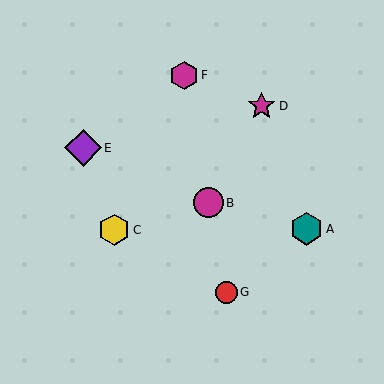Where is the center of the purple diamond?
The center of the purple diamond is at (83, 148).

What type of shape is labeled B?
Shape B is a magenta circle.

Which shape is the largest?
The purple diamond (labeled E) is the largest.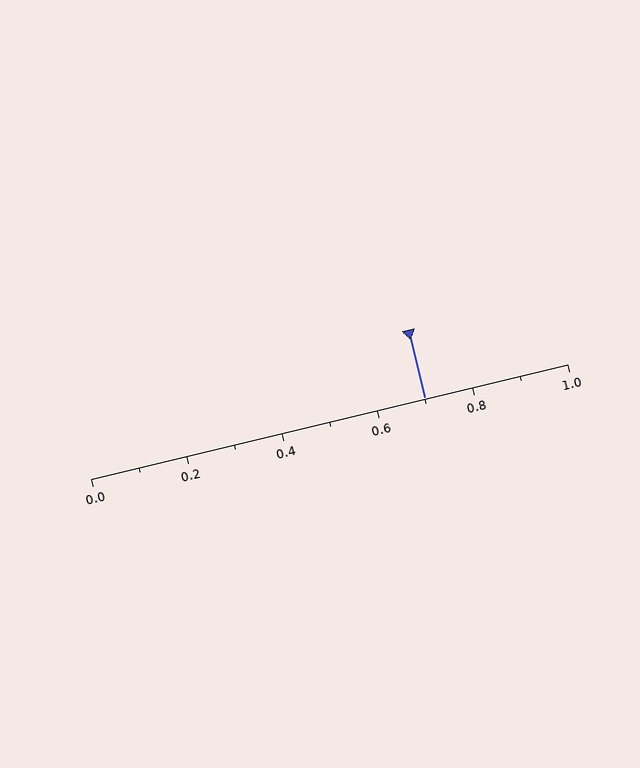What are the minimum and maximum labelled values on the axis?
The axis runs from 0.0 to 1.0.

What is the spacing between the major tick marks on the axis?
The major ticks are spaced 0.2 apart.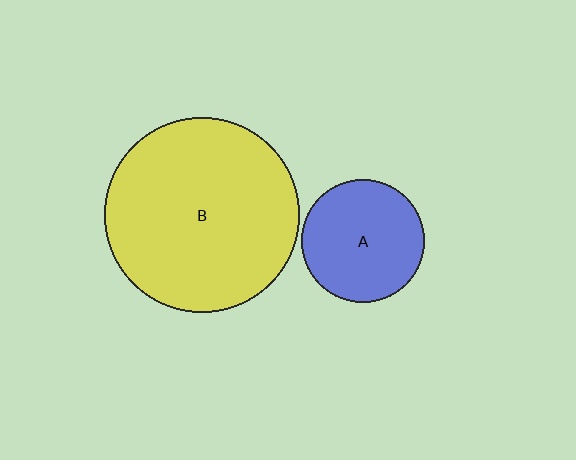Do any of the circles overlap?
No, none of the circles overlap.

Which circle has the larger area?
Circle B (yellow).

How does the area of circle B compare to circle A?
Approximately 2.5 times.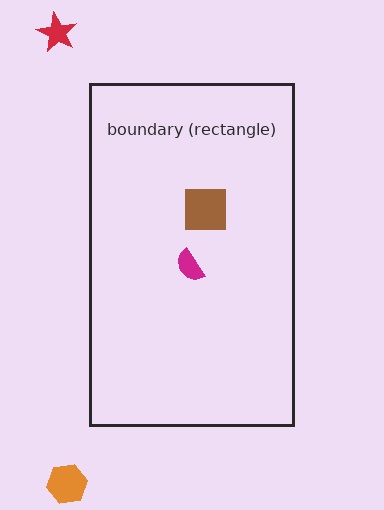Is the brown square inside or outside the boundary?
Inside.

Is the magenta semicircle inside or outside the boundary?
Inside.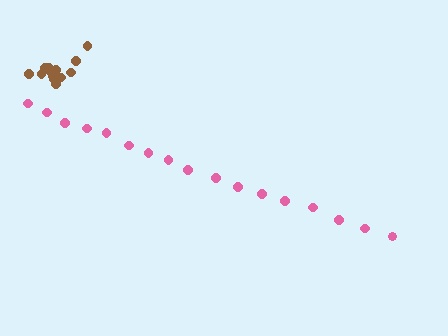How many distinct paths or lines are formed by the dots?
There are 2 distinct paths.